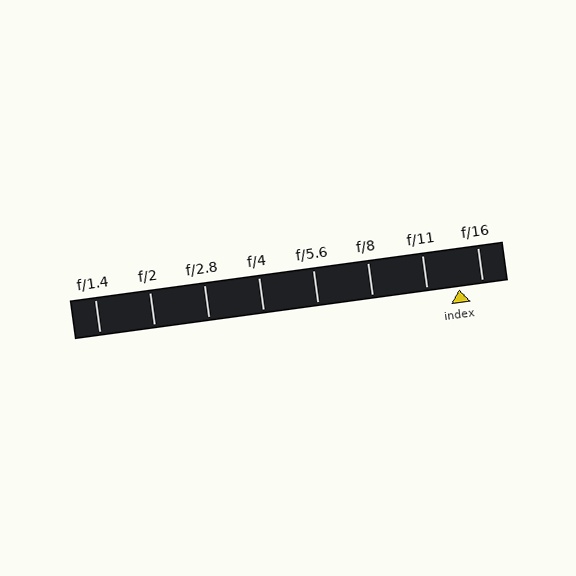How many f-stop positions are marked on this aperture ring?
There are 8 f-stop positions marked.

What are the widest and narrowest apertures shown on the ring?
The widest aperture shown is f/1.4 and the narrowest is f/16.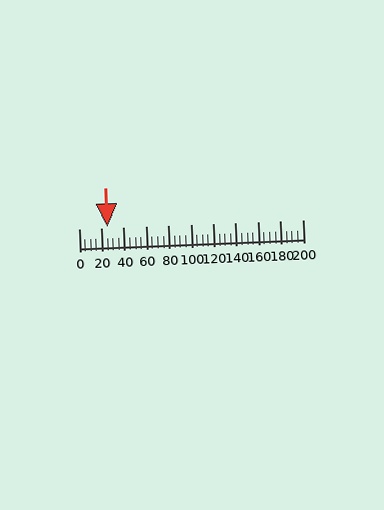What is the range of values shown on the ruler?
The ruler shows values from 0 to 200.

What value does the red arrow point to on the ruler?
The red arrow points to approximately 25.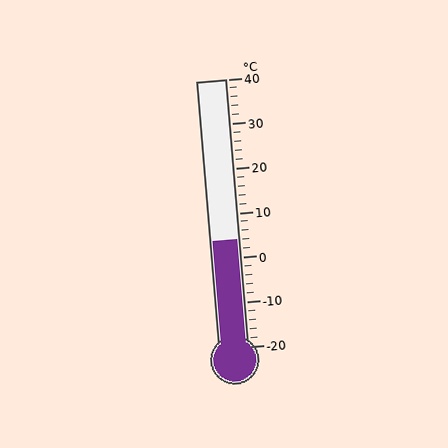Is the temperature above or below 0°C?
The temperature is above 0°C.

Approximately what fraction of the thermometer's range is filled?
The thermometer is filled to approximately 40% of its range.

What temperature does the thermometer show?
The thermometer shows approximately 4°C.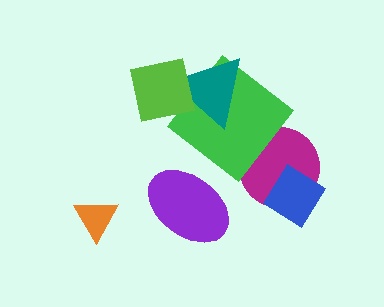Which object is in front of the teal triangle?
The lime square is in front of the teal triangle.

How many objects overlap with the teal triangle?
2 objects overlap with the teal triangle.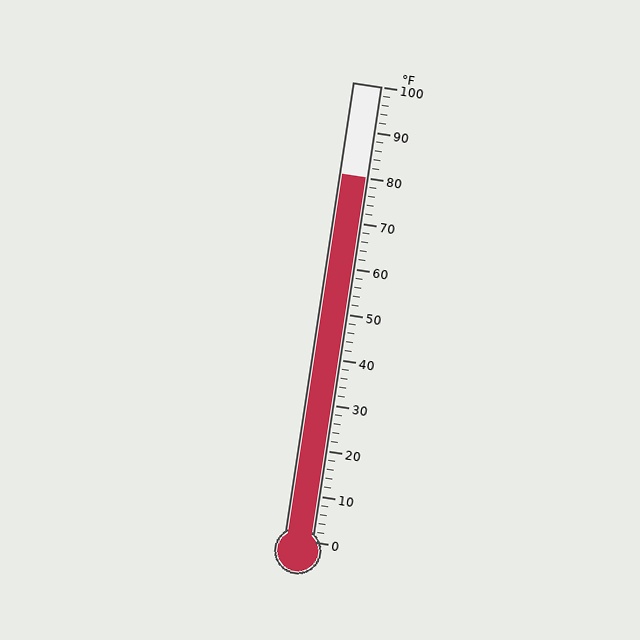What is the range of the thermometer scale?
The thermometer scale ranges from 0°F to 100°F.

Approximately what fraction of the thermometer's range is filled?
The thermometer is filled to approximately 80% of its range.